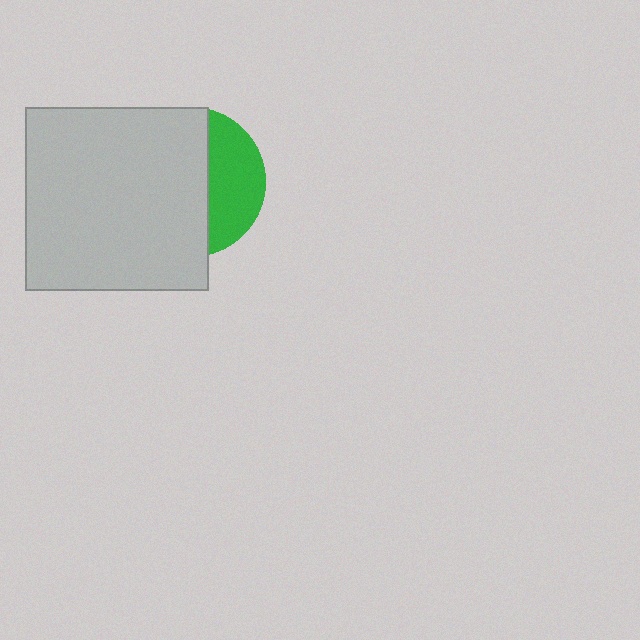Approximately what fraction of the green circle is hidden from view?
Roughly 66% of the green circle is hidden behind the light gray square.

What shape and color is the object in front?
The object in front is a light gray square.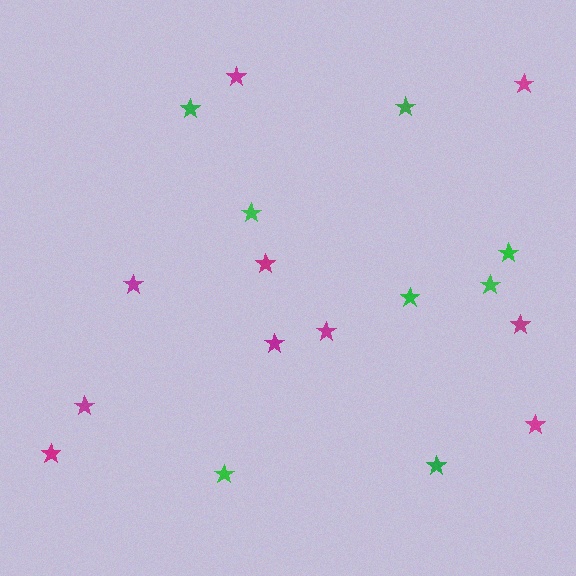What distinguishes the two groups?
There are 2 groups: one group of magenta stars (10) and one group of green stars (8).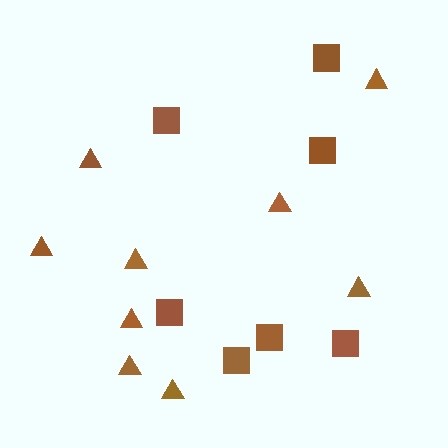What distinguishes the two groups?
There are 2 groups: one group of squares (7) and one group of triangles (9).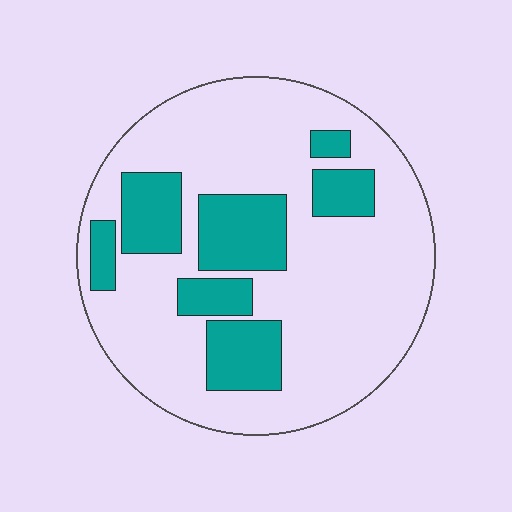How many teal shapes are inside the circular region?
7.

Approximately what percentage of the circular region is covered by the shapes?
Approximately 25%.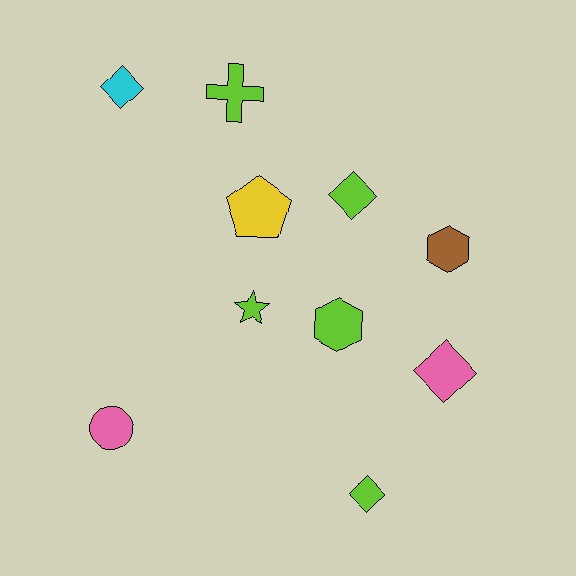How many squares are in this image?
There are no squares.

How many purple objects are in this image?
There are no purple objects.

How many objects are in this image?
There are 10 objects.